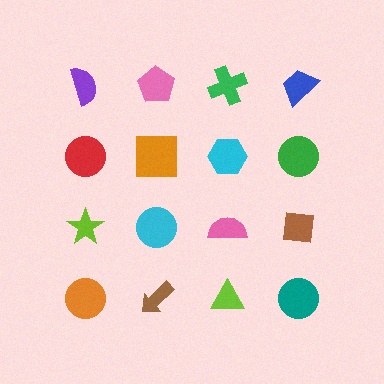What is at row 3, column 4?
A brown square.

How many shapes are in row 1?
4 shapes.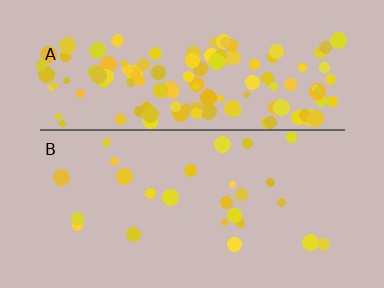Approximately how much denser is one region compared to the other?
Approximately 4.9× — region A over region B.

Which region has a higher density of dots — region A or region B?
A (the top).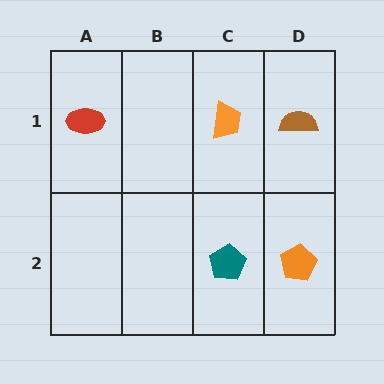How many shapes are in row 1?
3 shapes.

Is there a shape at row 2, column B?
No, that cell is empty.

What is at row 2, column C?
A teal pentagon.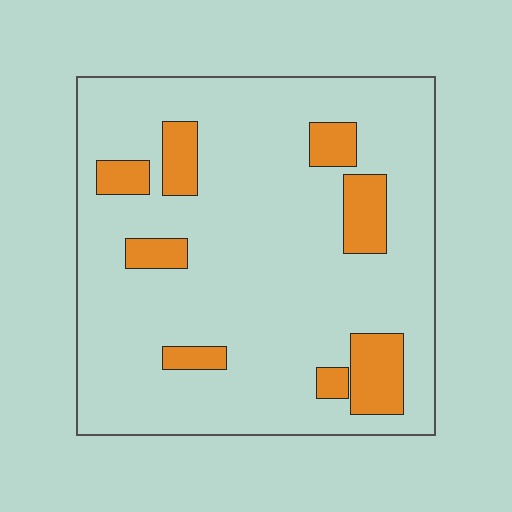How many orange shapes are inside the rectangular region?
8.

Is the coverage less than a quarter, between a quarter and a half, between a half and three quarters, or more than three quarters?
Less than a quarter.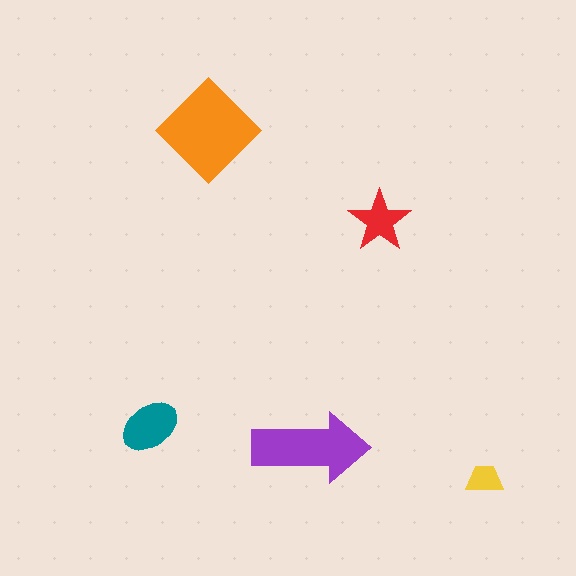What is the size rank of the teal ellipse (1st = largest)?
3rd.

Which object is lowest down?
The yellow trapezoid is bottommost.